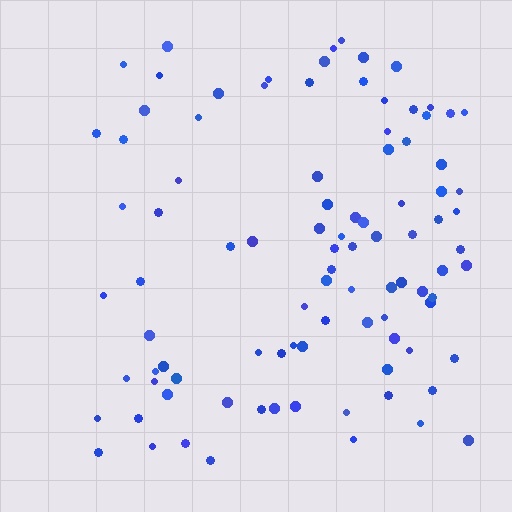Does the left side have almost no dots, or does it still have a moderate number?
Still a moderate number, just noticeably fewer than the right.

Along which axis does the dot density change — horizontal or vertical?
Horizontal.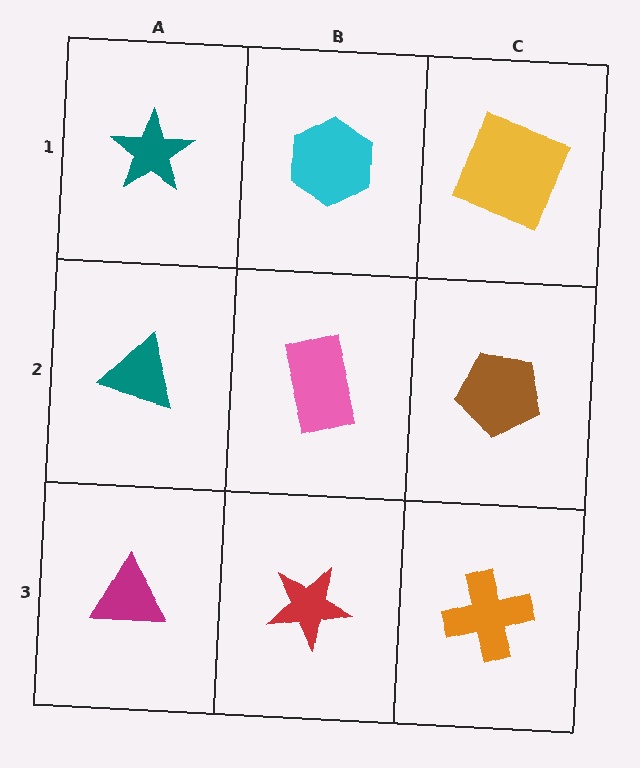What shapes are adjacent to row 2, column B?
A cyan hexagon (row 1, column B), a red star (row 3, column B), a teal triangle (row 2, column A), a brown pentagon (row 2, column C).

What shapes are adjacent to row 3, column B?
A pink rectangle (row 2, column B), a magenta triangle (row 3, column A), an orange cross (row 3, column C).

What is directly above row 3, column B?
A pink rectangle.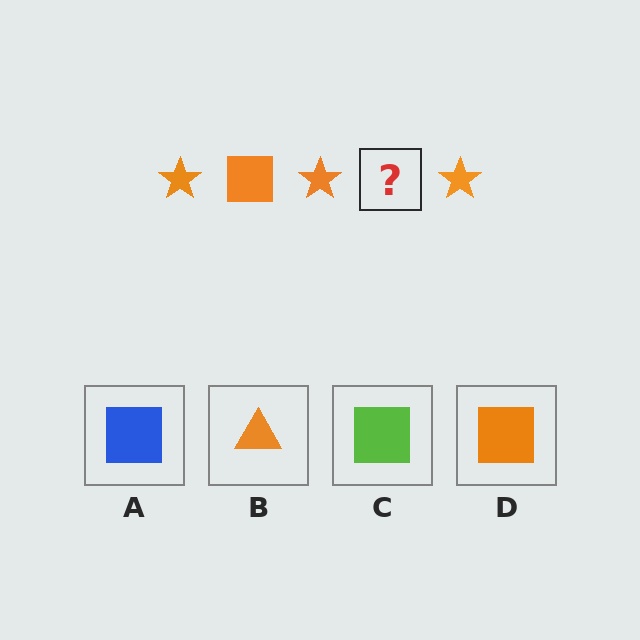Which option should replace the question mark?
Option D.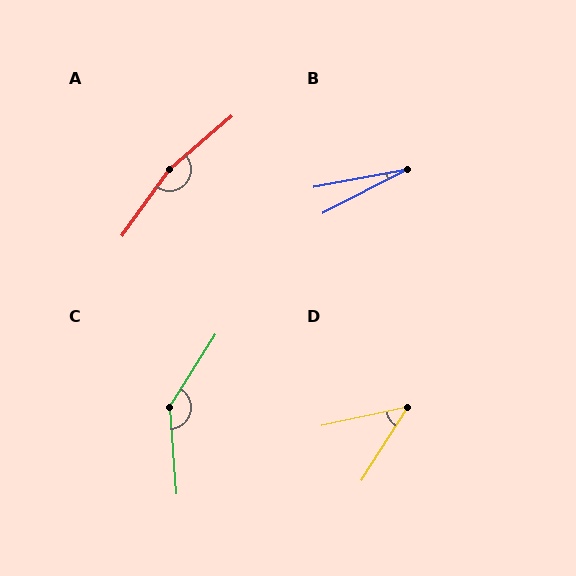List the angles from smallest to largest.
B (17°), D (46°), C (144°), A (166°).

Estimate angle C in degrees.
Approximately 144 degrees.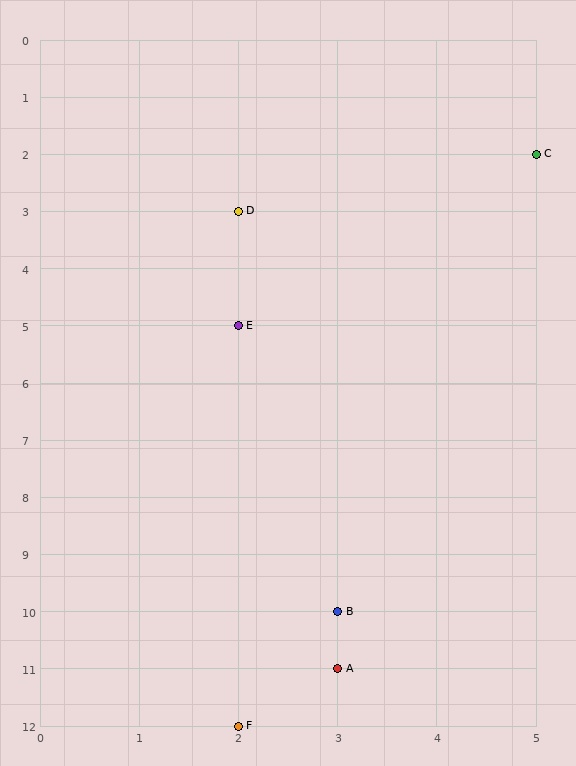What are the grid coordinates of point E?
Point E is at grid coordinates (2, 5).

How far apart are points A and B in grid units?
Points A and B are 1 row apart.